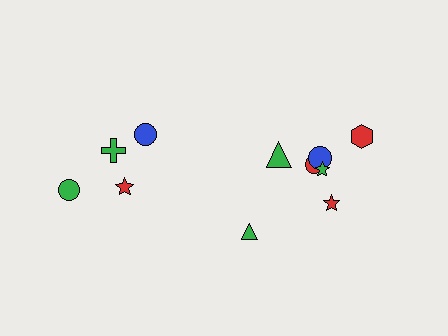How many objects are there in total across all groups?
There are 11 objects.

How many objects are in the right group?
There are 7 objects.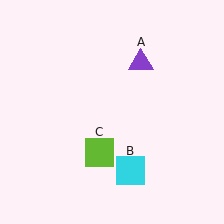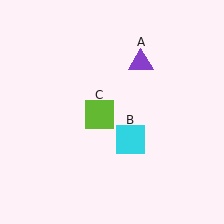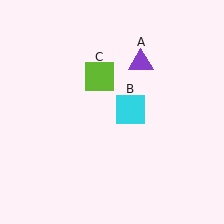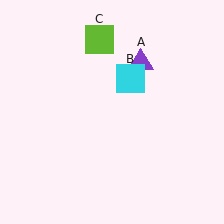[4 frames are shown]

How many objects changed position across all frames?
2 objects changed position: cyan square (object B), lime square (object C).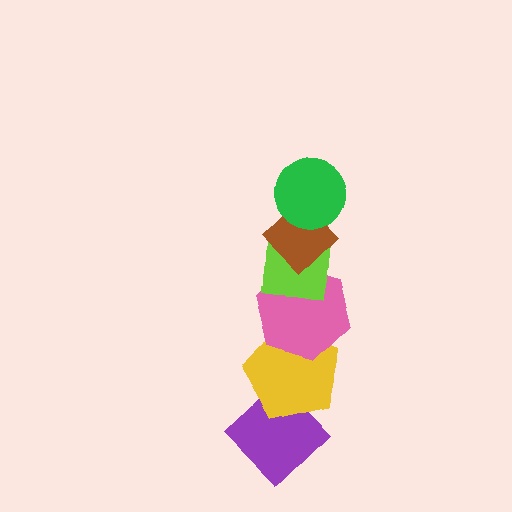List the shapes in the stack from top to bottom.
From top to bottom: the green circle, the brown diamond, the lime square, the pink hexagon, the yellow pentagon, the purple diamond.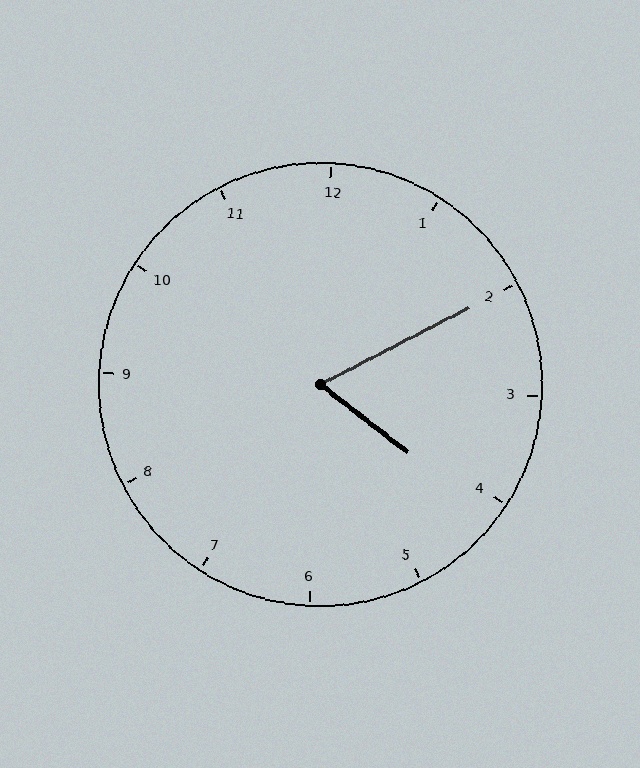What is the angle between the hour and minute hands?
Approximately 65 degrees.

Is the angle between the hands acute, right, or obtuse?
It is acute.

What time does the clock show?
4:10.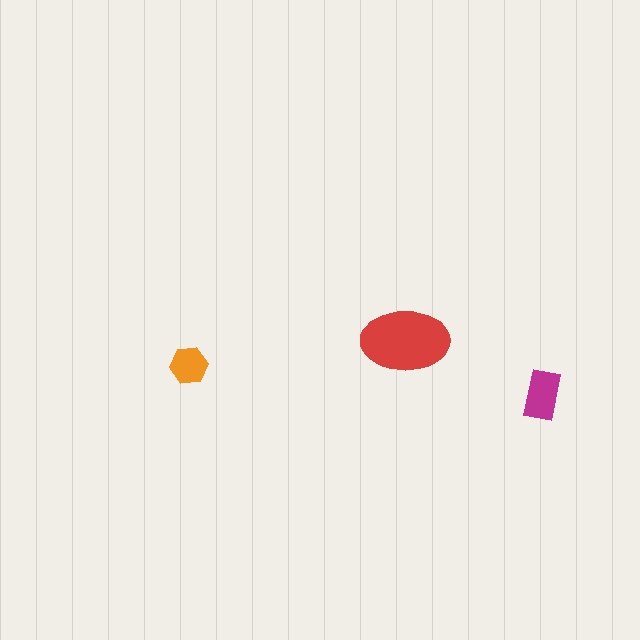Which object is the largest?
The red ellipse.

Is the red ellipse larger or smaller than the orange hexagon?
Larger.